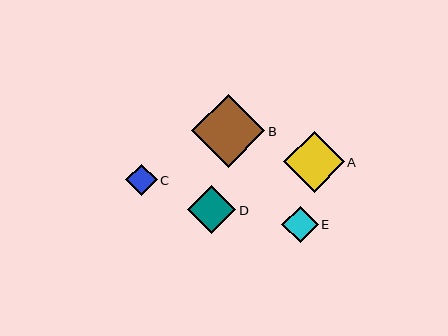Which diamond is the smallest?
Diamond C is the smallest with a size of approximately 32 pixels.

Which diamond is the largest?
Diamond B is the largest with a size of approximately 73 pixels.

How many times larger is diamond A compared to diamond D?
Diamond A is approximately 1.3 times the size of diamond D.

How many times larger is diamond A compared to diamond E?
Diamond A is approximately 1.7 times the size of diamond E.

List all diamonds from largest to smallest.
From largest to smallest: B, A, D, E, C.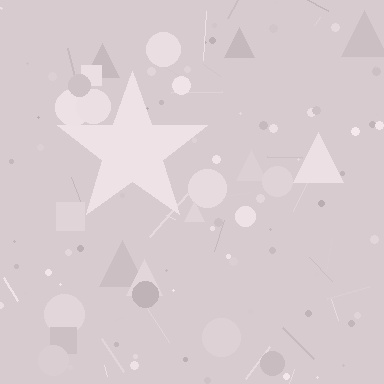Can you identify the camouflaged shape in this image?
The camouflaged shape is a star.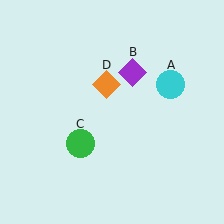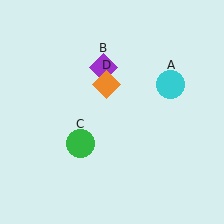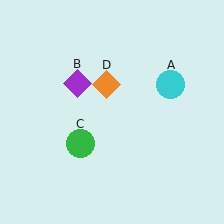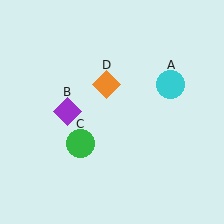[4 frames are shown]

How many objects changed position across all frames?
1 object changed position: purple diamond (object B).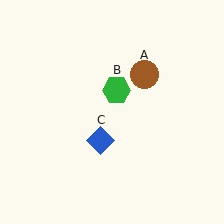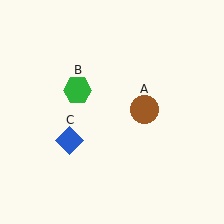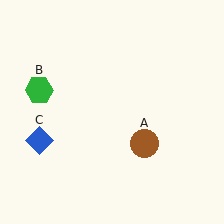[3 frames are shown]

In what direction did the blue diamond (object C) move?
The blue diamond (object C) moved left.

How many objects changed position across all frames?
3 objects changed position: brown circle (object A), green hexagon (object B), blue diamond (object C).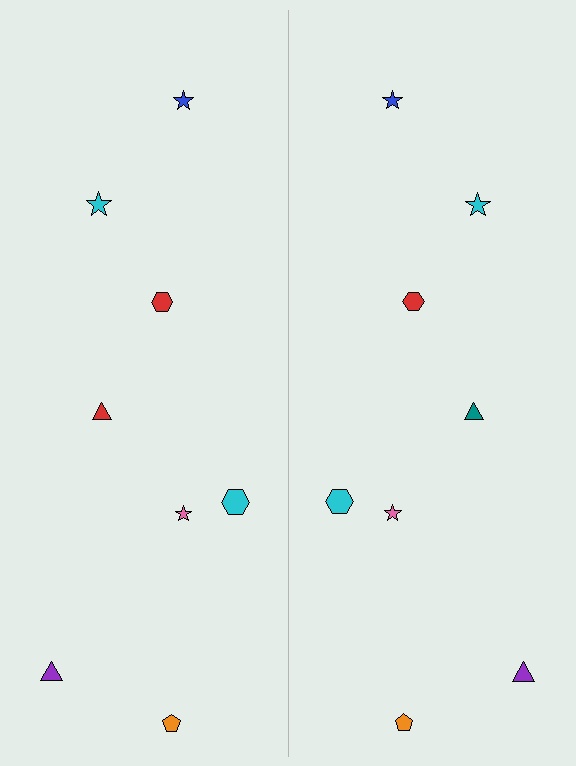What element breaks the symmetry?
The teal triangle on the right side breaks the symmetry — its mirror counterpart is red.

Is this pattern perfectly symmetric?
No, the pattern is not perfectly symmetric. The teal triangle on the right side breaks the symmetry — its mirror counterpart is red.